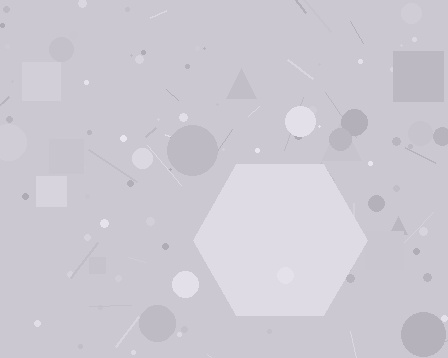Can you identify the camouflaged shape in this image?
The camouflaged shape is a hexagon.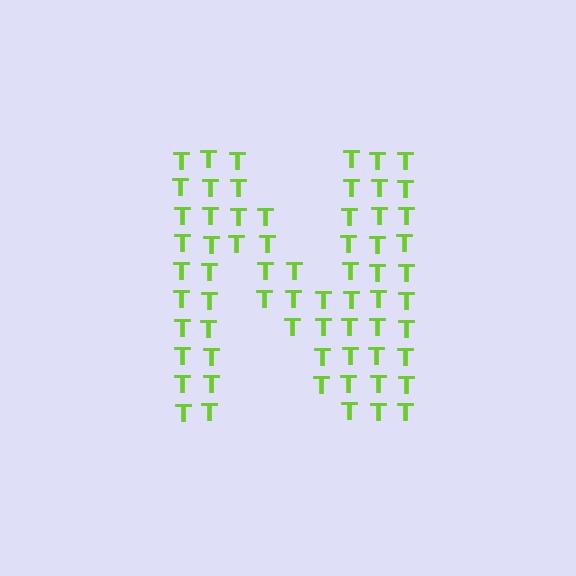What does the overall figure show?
The overall figure shows the letter N.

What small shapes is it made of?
It is made of small letter T's.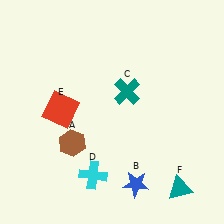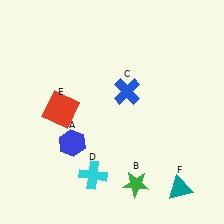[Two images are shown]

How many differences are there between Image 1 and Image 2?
There are 3 differences between the two images.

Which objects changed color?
A changed from brown to blue. B changed from blue to green. C changed from teal to blue.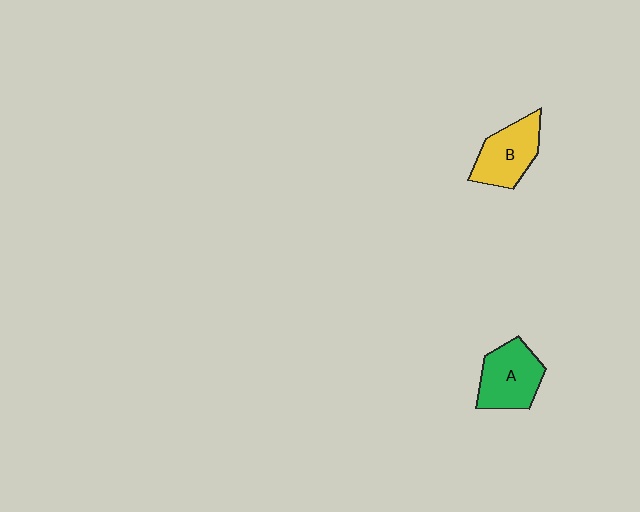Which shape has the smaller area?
Shape B (yellow).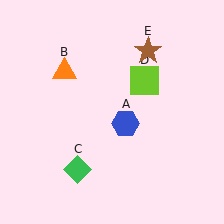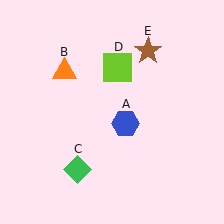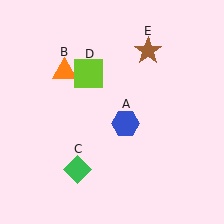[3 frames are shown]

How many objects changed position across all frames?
1 object changed position: lime square (object D).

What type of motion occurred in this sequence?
The lime square (object D) rotated counterclockwise around the center of the scene.